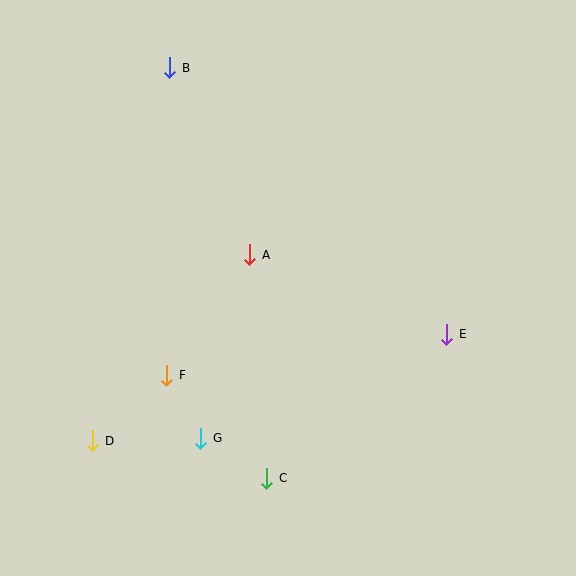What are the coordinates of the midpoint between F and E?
The midpoint between F and E is at (307, 355).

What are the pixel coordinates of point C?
Point C is at (267, 478).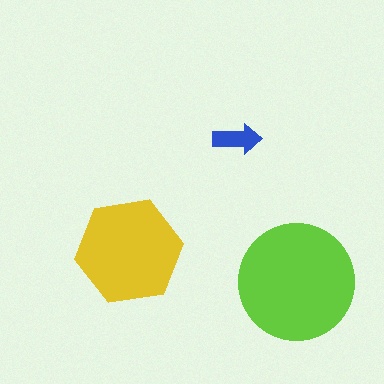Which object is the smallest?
The blue arrow.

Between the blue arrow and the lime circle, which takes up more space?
The lime circle.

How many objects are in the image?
There are 3 objects in the image.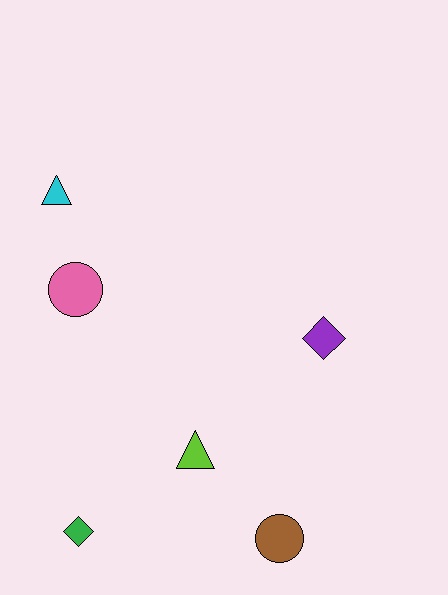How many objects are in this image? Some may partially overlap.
There are 6 objects.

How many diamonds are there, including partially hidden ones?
There are 2 diamonds.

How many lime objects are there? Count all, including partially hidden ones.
There is 1 lime object.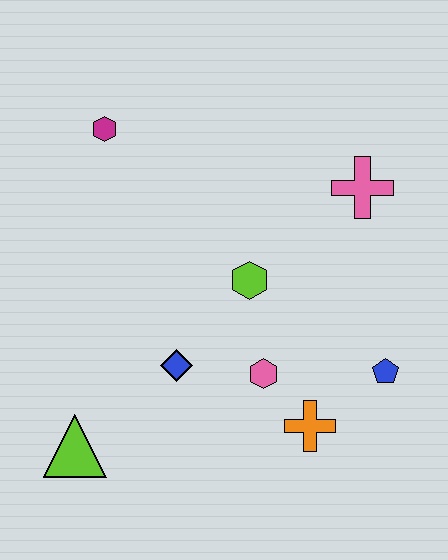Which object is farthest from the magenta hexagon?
The blue pentagon is farthest from the magenta hexagon.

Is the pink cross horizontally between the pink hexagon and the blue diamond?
No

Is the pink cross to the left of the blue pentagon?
Yes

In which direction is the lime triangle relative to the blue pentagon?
The lime triangle is to the left of the blue pentagon.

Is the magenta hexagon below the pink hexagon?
No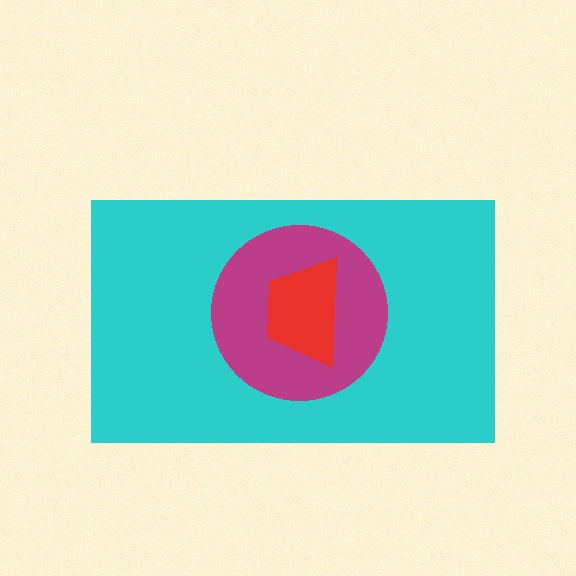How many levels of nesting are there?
3.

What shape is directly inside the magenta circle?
The red trapezoid.